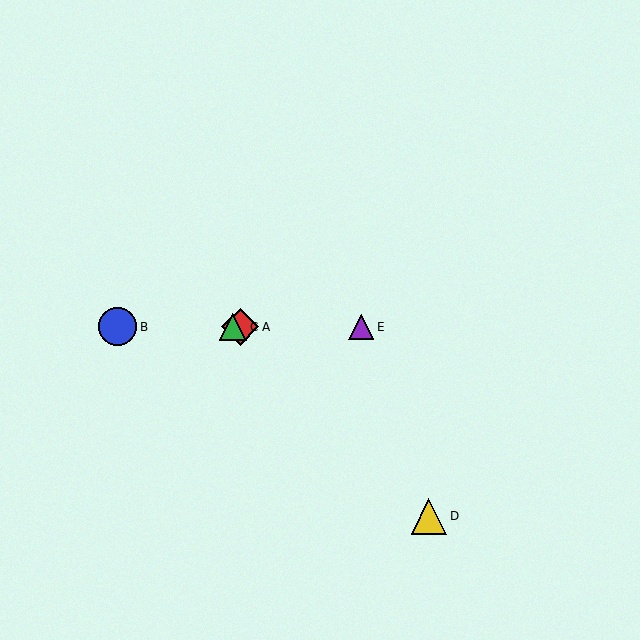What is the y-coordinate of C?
Object C is at y≈327.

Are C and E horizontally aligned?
Yes, both are at y≈327.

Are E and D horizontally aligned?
No, E is at y≈327 and D is at y≈516.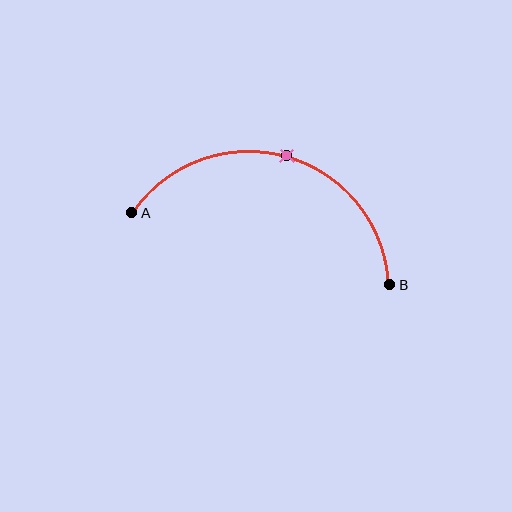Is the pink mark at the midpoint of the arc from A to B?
Yes. The pink mark lies on the arc at equal arc-length from both A and B — it is the arc midpoint.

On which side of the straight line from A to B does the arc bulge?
The arc bulges above the straight line connecting A and B.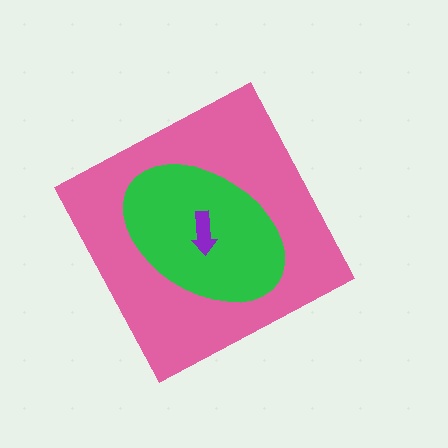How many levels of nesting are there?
3.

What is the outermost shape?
The pink diamond.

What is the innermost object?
The purple arrow.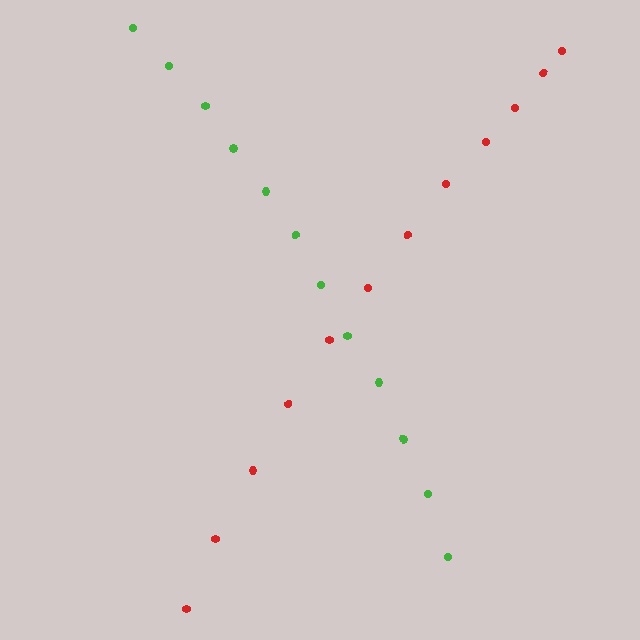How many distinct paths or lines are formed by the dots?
There are 2 distinct paths.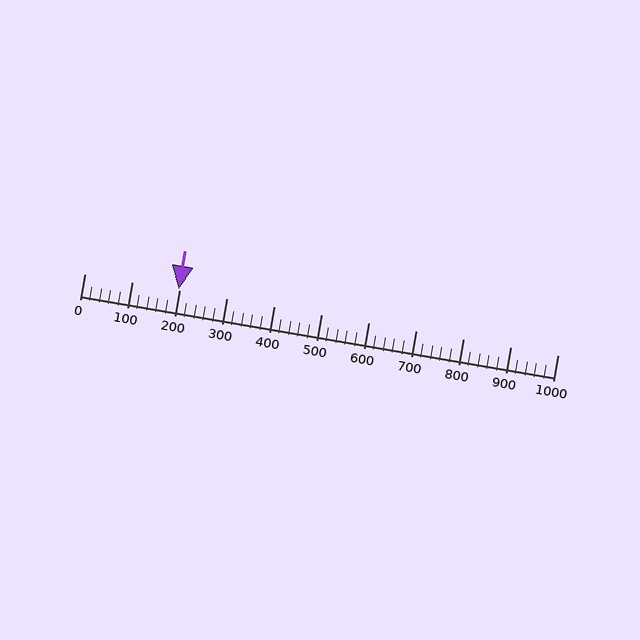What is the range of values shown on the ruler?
The ruler shows values from 0 to 1000.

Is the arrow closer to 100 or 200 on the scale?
The arrow is closer to 200.